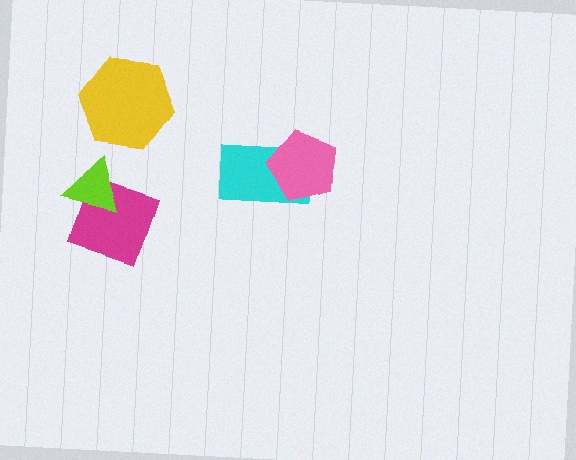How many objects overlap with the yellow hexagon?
0 objects overlap with the yellow hexagon.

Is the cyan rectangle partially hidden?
Yes, it is partially covered by another shape.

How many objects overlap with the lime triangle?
1 object overlaps with the lime triangle.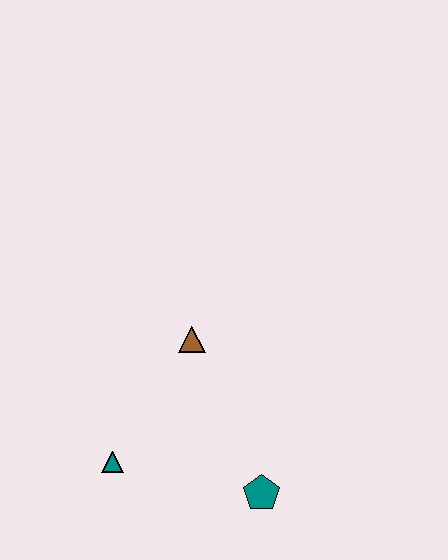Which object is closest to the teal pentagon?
The teal triangle is closest to the teal pentagon.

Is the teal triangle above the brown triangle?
No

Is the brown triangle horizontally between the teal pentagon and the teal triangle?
Yes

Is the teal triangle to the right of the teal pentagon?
No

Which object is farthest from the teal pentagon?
The brown triangle is farthest from the teal pentagon.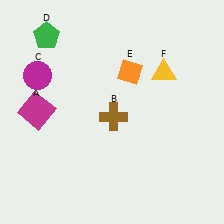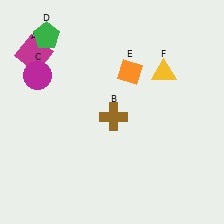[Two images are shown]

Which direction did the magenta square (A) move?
The magenta square (A) moved up.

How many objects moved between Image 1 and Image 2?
1 object moved between the two images.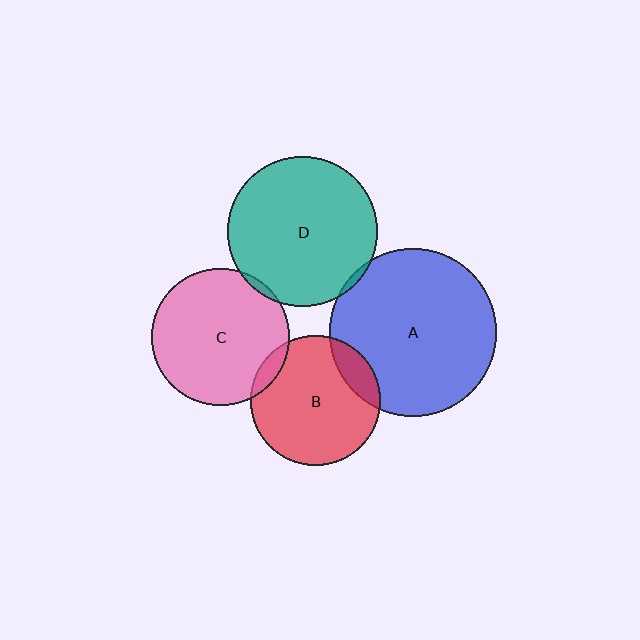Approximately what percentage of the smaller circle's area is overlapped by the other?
Approximately 5%.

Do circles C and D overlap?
Yes.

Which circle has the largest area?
Circle A (blue).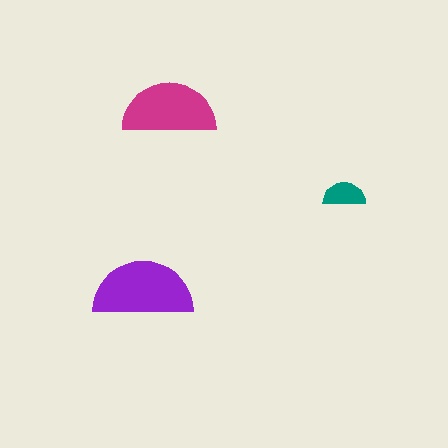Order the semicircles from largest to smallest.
the purple one, the magenta one, the teal one.